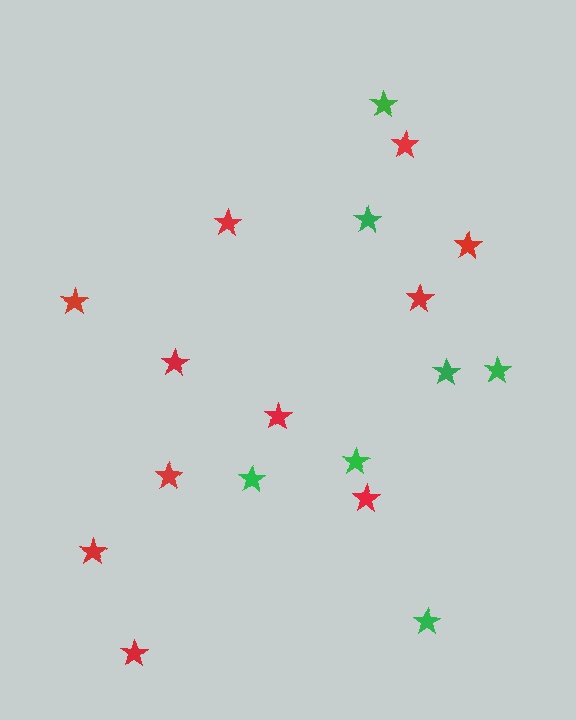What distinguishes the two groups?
There are 2 groups: one group of green stars (7) and one group of red stars (11).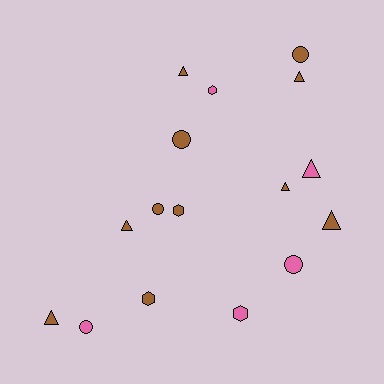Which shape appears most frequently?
Triangle, with 7 objects.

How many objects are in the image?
There are 16 objects.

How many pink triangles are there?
There is 1 pink triangle.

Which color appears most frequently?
Brown, with 11 objects.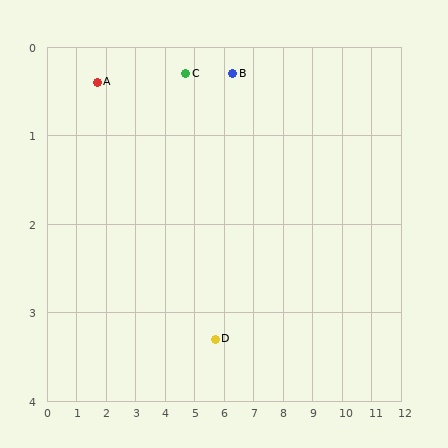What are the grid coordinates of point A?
Point A is at approximately (1.7, 0.4).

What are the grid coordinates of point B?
Point B is at approximately (6.3, 0.3).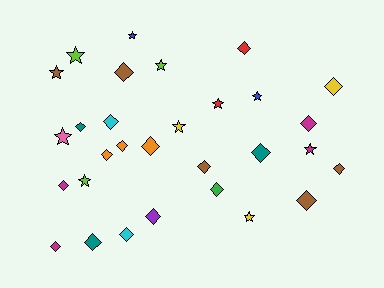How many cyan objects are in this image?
There are 2 cyan objects.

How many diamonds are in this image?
There are 19 diamonds.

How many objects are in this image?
There are 30 objects.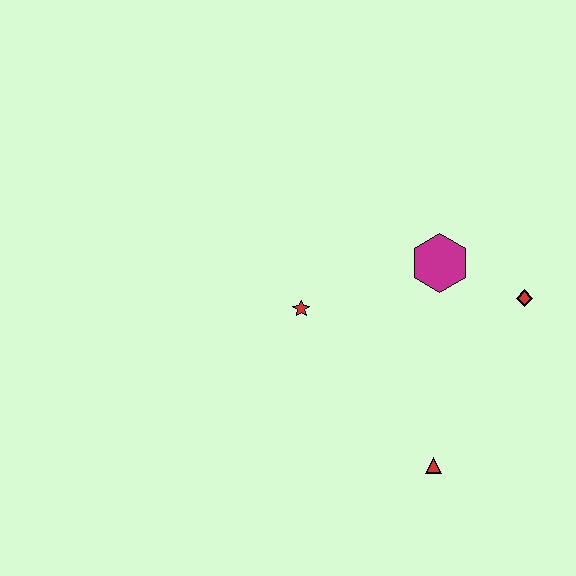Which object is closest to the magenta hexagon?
The red diamond is closest to the magenta hexagon.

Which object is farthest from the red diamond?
The red star is farthest from the red diamond.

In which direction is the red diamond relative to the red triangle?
The red diamond is above the red triangle.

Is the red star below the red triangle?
No